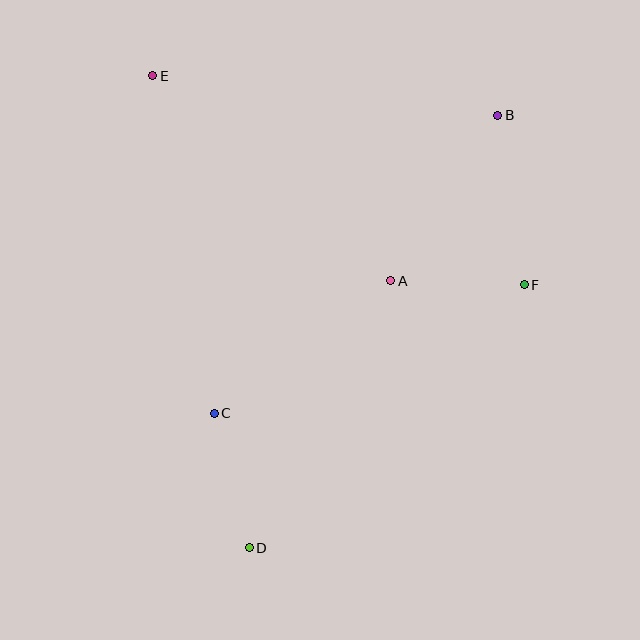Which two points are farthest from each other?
Points B and D are farthest from each other.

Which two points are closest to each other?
Points A and F are closest to each other.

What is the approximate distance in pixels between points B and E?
The distance between B and E is approximately 348 pixels.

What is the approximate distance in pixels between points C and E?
The distance between C and E is approximately 343 pixels.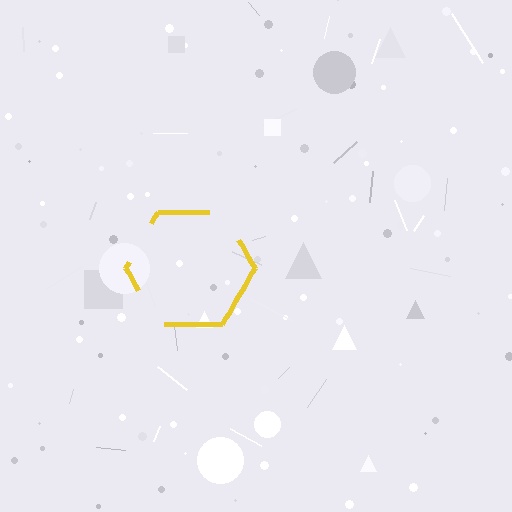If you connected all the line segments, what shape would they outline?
They would outline a hexagon.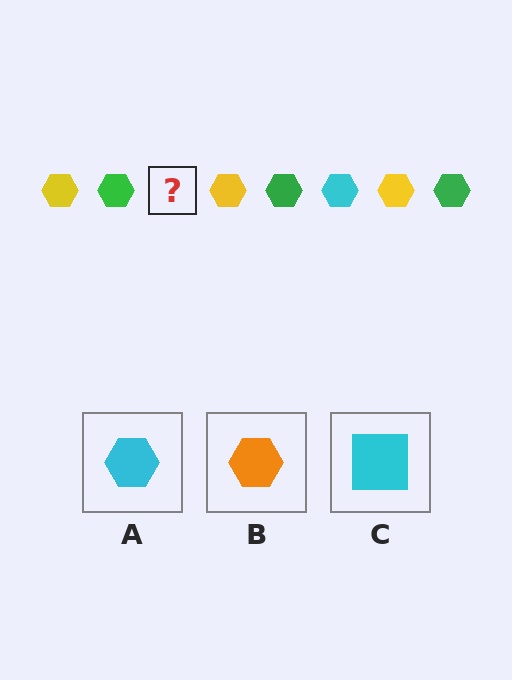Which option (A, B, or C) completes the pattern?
A.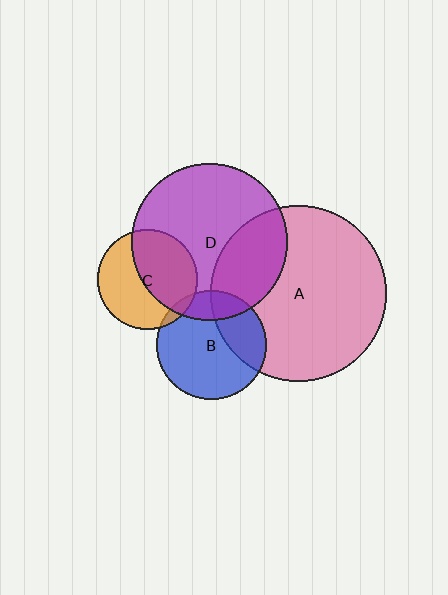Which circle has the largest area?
Circle A (pink).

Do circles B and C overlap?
Yes.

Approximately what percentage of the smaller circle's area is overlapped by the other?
Approximately 5%.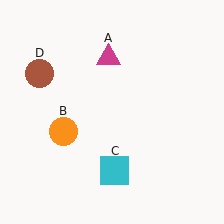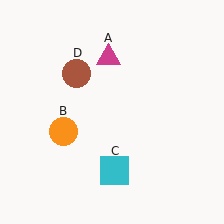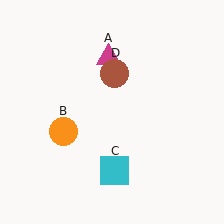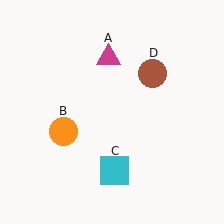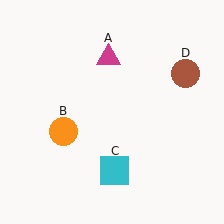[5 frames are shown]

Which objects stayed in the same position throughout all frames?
Magenta triangle (object A) and orange circle (object B) and cyan square (object C) remained stationary.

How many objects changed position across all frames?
1 object changed position: brown circle (object D).